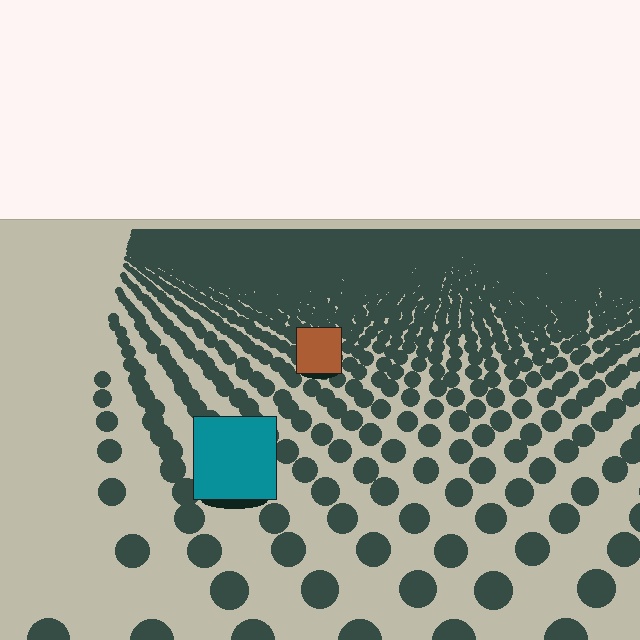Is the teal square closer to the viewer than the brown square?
Yes. The teal square is closer — you can tell from the texture gradient: the ground texture is coarser near it.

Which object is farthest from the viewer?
The brown square is farthest from the viewer. It appears smaller and the ground texture around it is denser.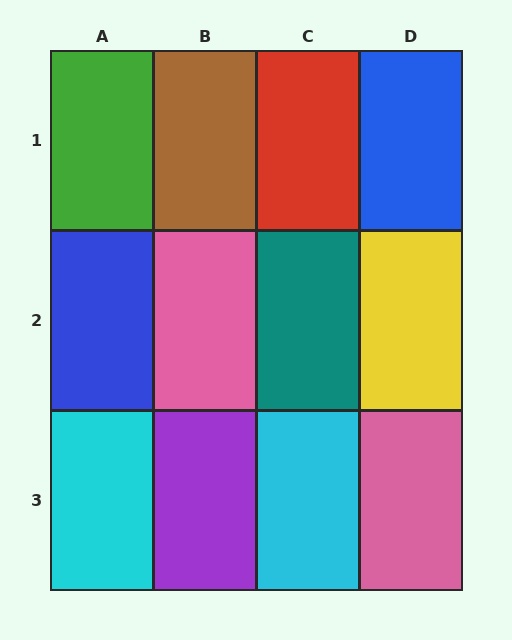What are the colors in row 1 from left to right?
Green, brown, red, blue.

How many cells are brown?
1 cell is brown.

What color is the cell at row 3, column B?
Purple.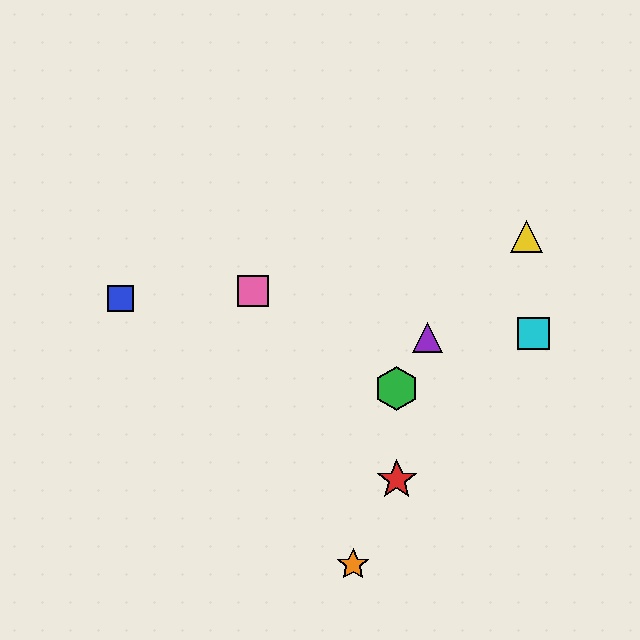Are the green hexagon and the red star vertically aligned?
Yes, both are at x≈397.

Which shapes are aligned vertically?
The red star, the green hexagon are aligned vertically.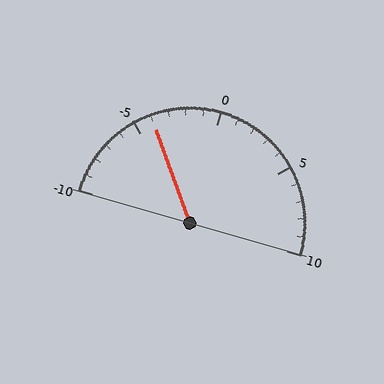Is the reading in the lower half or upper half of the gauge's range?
The reading is in the lower half of the range (-10 to 10).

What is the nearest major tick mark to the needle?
The nearest major tick mark is -5.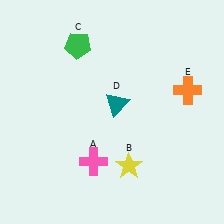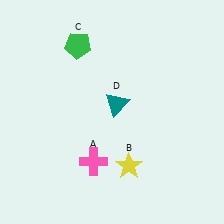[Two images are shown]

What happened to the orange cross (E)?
The orange cross (E) was removed in Image 2. It was in the top-right area of Image 1.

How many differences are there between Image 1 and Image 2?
There is 1 difference between the two images.